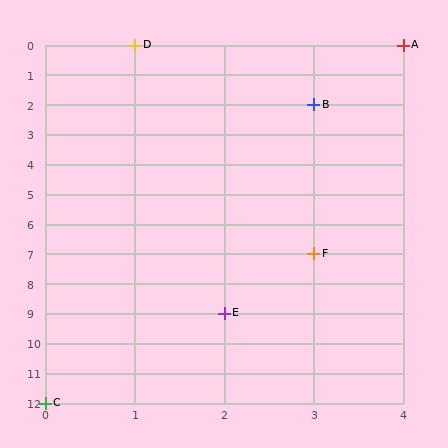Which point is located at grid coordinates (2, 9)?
Point E is at (2, 9).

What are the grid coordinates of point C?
Point C is at grid coordinates (0, 12).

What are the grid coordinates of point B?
Point B is at grid coordinates (3, 2).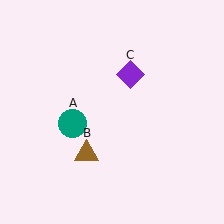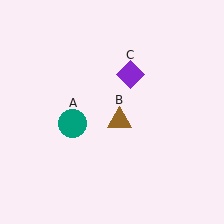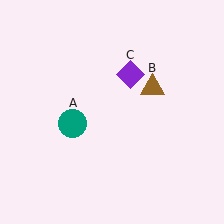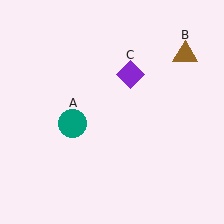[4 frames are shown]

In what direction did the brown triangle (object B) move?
The brown triangle (object B) moved up and to the right.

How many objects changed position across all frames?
1 object changed position: brown triangle (object B).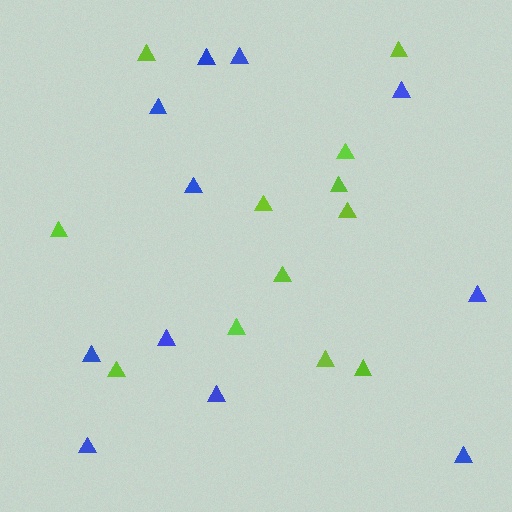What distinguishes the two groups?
There are 2 groups: one group of blue triangles (11) and one group of lime triangles (12).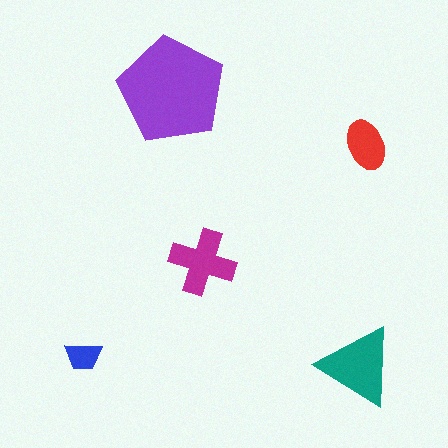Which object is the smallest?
The blue trapezoid.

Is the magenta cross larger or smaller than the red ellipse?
Larger.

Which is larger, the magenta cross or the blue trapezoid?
The magenta cross.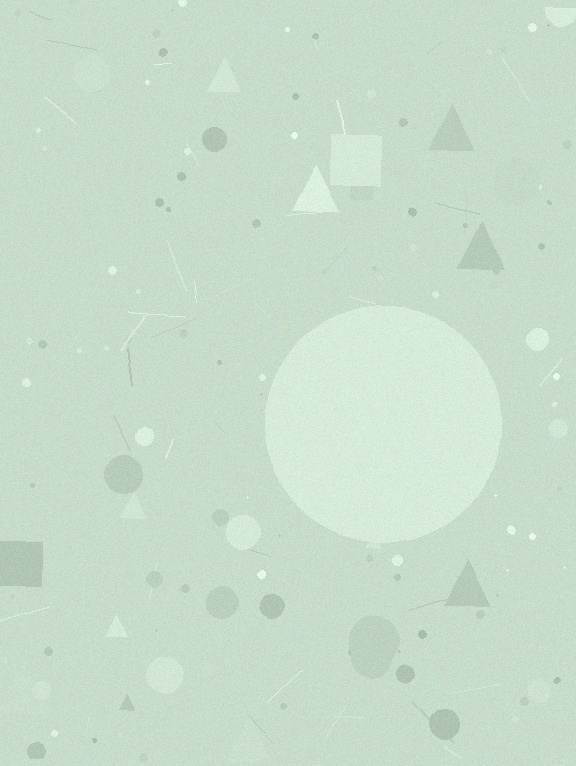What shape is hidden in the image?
A circle is hidden in the image.